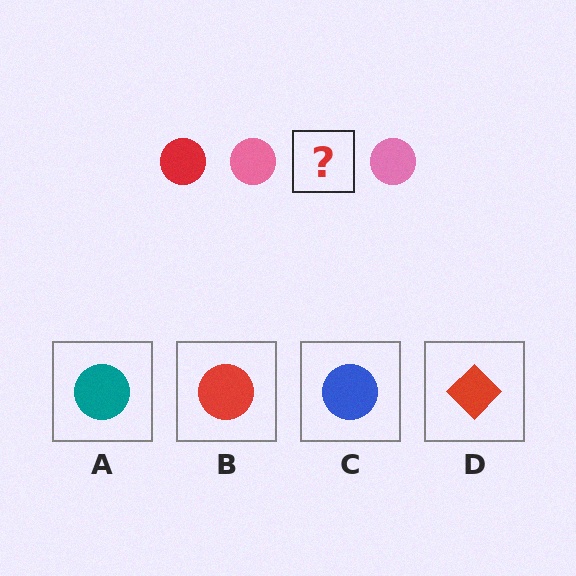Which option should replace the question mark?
Option B.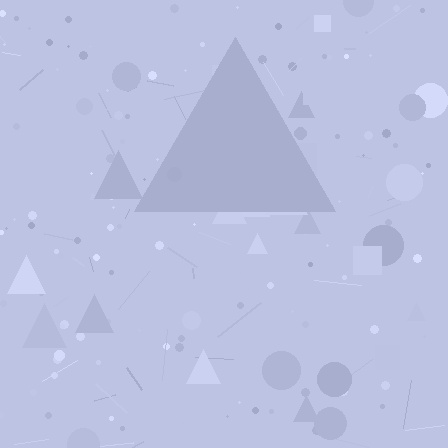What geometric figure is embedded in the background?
A triangle is embedded in the background.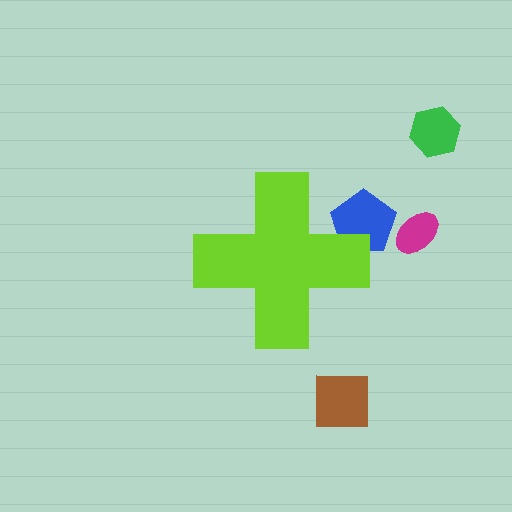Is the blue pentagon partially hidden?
Yes, the blue pentagon is partially hidden behind the lime cross.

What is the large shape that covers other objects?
A lime cross.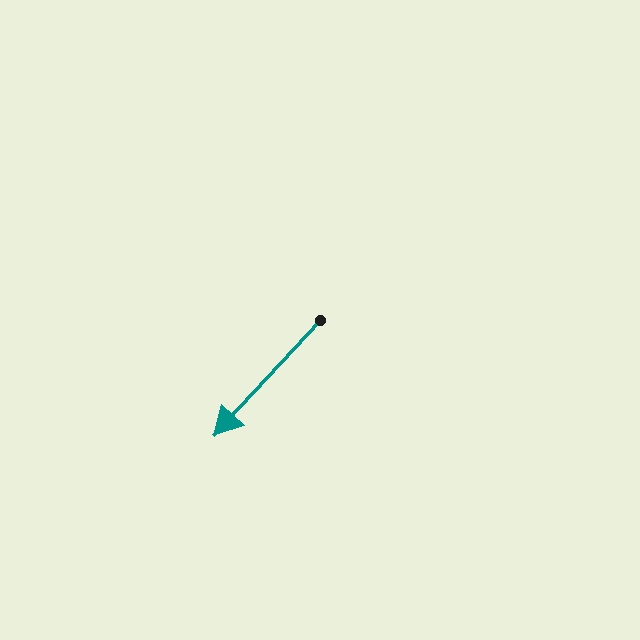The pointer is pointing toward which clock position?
Roughly 7 o'clock.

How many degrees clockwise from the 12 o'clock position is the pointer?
Approximately 223 degrees.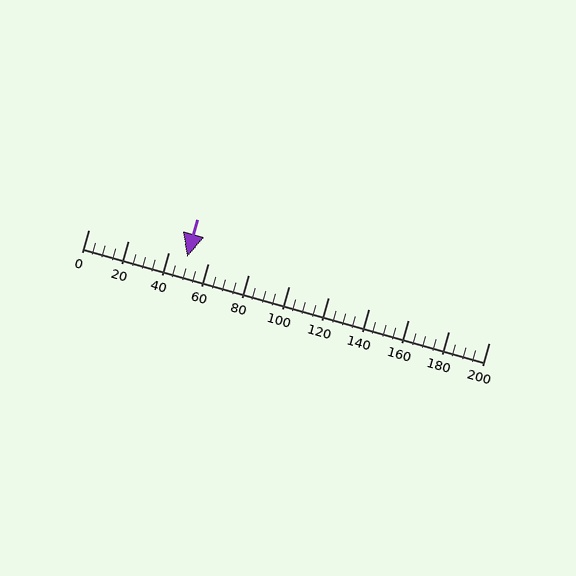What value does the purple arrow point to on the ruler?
The purple arrow points to approximately 49.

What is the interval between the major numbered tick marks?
The major tick marks are spaced 20 units apart.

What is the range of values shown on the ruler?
The ruler shows values from 0 to 200.